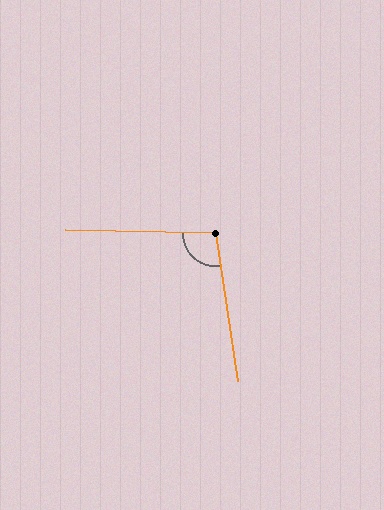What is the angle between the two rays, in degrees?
Approximately 100 degrees.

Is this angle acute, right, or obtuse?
It is obtuse.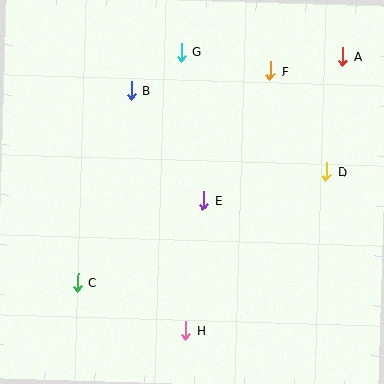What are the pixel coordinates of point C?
Point C is at (77, 282).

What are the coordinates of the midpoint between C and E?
The midpoint between C and E is at (140, 241).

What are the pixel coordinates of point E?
Point E is at (203, 200).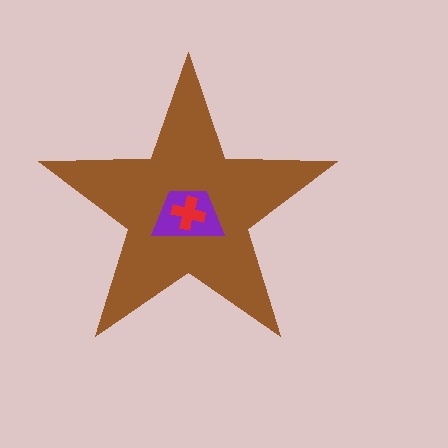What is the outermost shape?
The brown star.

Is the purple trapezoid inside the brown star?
Yes.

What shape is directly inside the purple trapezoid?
The red cross.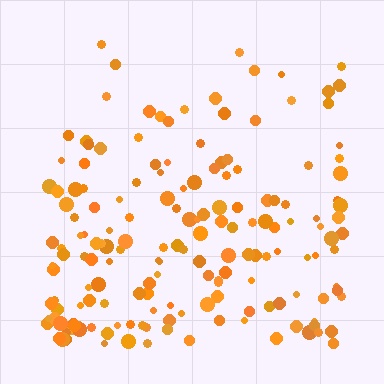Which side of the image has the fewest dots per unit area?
The top.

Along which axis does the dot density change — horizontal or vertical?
Vertical.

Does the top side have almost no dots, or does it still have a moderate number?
Still a moderate number, just noticeably fewer than the bottom.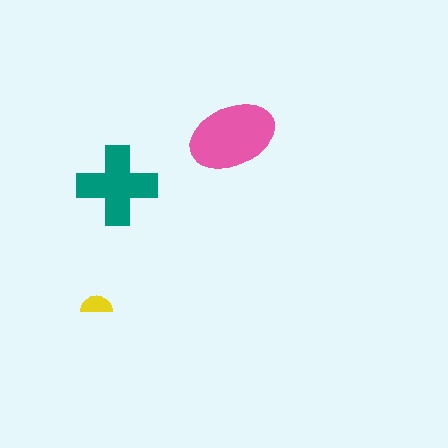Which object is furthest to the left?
The yellow semicircle is leftmost.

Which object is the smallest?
The yellow semicircle.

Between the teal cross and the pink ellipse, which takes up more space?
The pink ellipse.